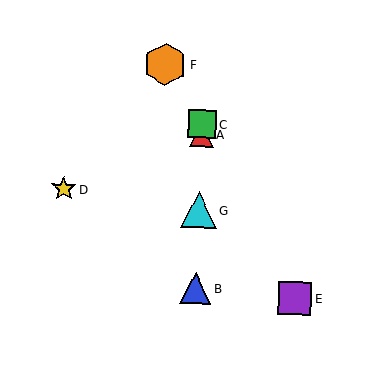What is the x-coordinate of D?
Object D is at x≈64.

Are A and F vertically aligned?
No, A is at x≈201 and F is at x≈165.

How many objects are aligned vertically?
4 objects (A, B, C, G) are aligned vertically.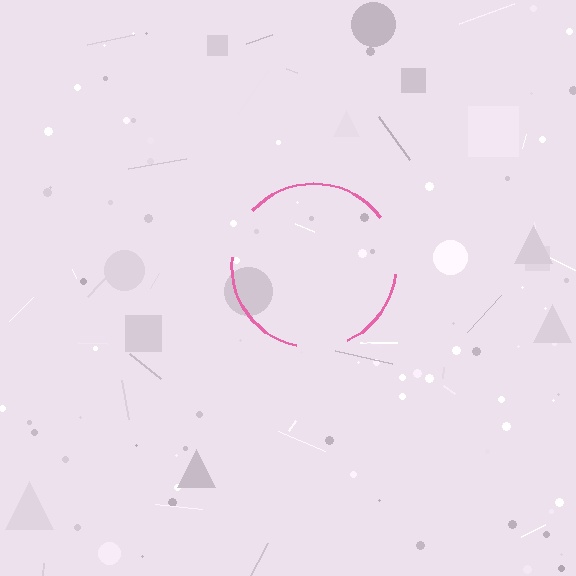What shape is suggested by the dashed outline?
The dashed outline suggests a circle.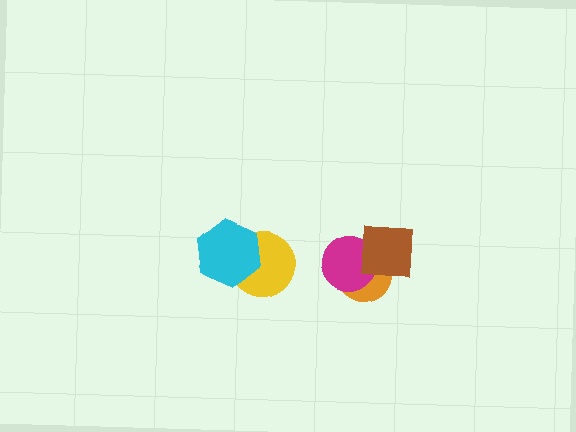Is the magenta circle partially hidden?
Yes, it is partially covered by another shape.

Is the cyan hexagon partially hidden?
No, no other shape covers it.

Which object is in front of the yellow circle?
The cyan hexagon is in front of the yellow circle.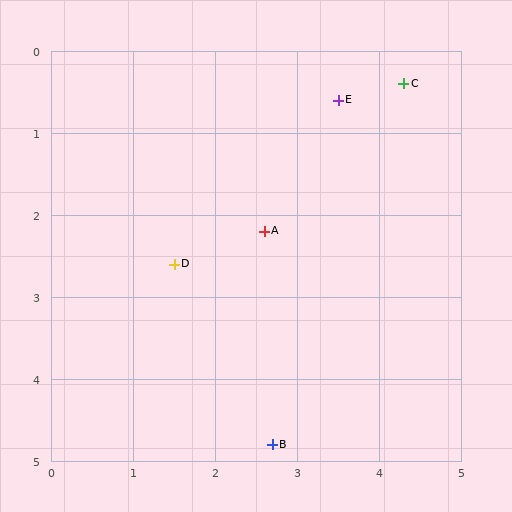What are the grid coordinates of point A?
Point A is at approximately (2.6, 2.2).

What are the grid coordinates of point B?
Point B is at approximately (2.7, 4.8).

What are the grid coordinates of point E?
Point E is at approximately (3.5, 0.6).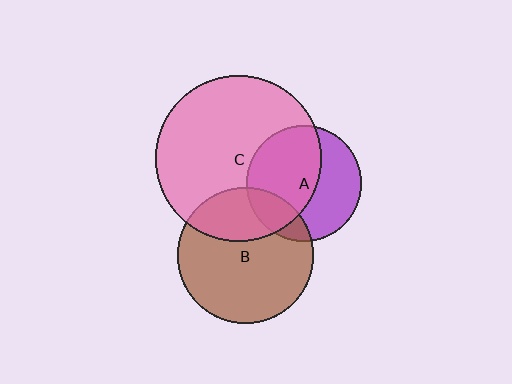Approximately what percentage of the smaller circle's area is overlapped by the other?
Approximately 20%.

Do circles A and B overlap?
Yes.